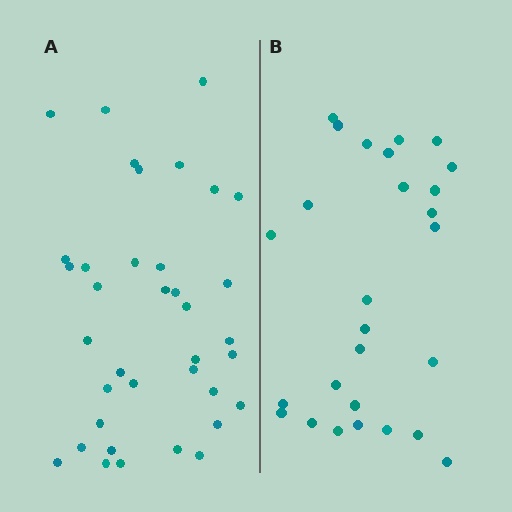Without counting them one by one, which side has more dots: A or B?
Region A (the left region) has more dots.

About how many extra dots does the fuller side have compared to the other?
Region A has roughly 10 or so more dots than region B.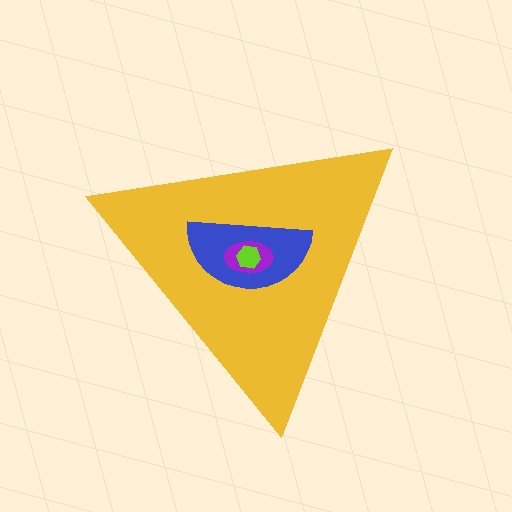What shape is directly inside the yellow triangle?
The blue semicircle.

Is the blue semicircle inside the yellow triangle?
Yes.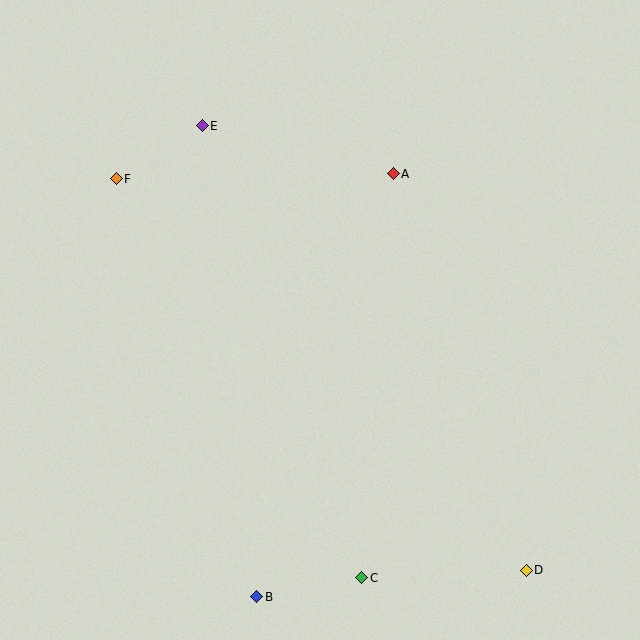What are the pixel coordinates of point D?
Point D is at (526, 570).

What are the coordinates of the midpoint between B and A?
The midpoint between B and A is at (325, 385).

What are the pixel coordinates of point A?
Point A is at (393, 174).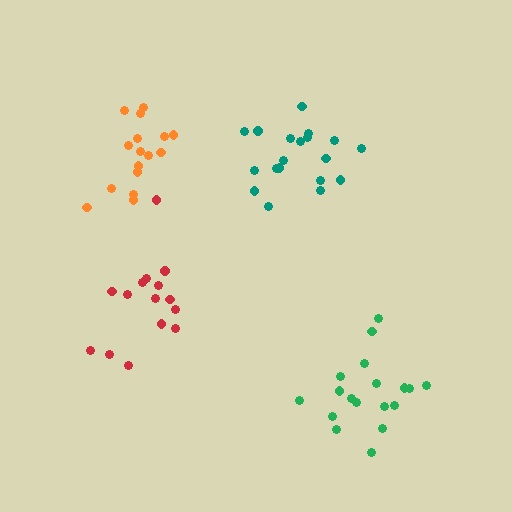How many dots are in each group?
Group 1: 19 dots, Group 2: 16 dots, Group 3: 15 dots, Group 4: 18 dots (68 total).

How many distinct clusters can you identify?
There are 4 distinct clusters.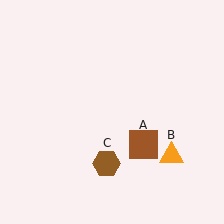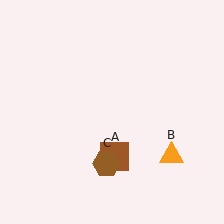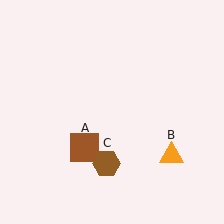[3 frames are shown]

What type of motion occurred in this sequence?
The brown square (object A) rotated clockwise around the center of the scene.